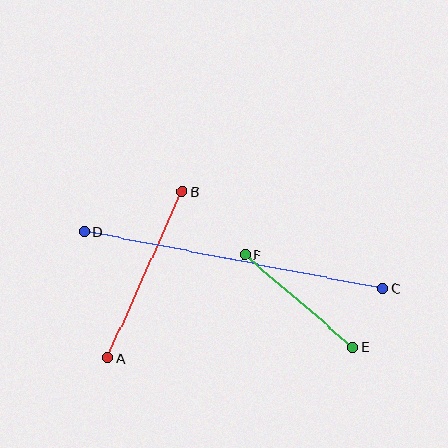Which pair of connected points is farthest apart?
Points C and D are farthest apart.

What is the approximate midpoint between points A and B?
The midpoint is at approximately (145, 275) pixels.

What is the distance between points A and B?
The distance is approximately 182 pixels.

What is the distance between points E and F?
The distance is approximately 142 pixels.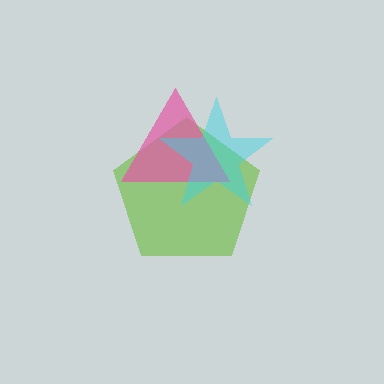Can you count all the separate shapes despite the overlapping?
Yes, there are 3 separate shapes.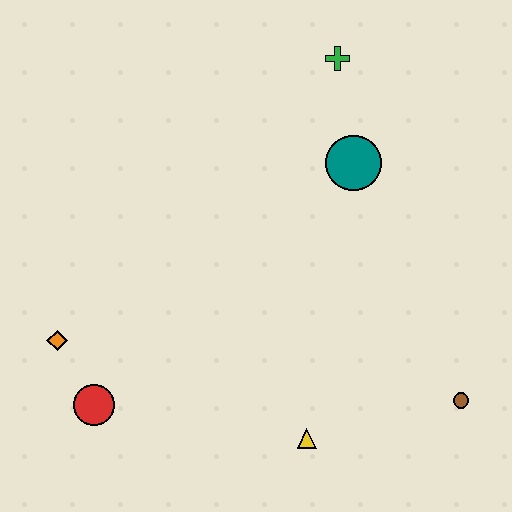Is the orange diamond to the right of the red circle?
No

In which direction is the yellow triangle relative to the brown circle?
The yellow triangle is to the left of the brown circle.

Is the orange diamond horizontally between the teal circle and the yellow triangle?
No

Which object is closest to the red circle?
The orange diamond is closest to the red circle.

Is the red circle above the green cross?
No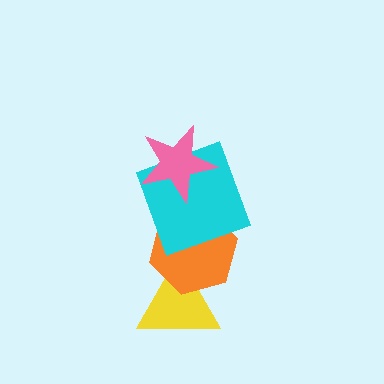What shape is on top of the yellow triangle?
The orange hexagon is on top of the yellow triangle.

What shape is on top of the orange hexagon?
The cyan square is on top of the orange hexagon.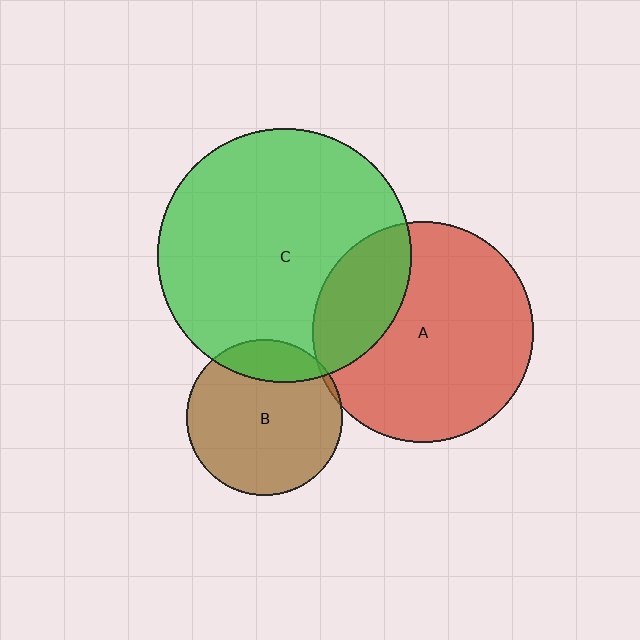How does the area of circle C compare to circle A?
Approximately 1.3 times.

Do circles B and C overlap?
Yes.